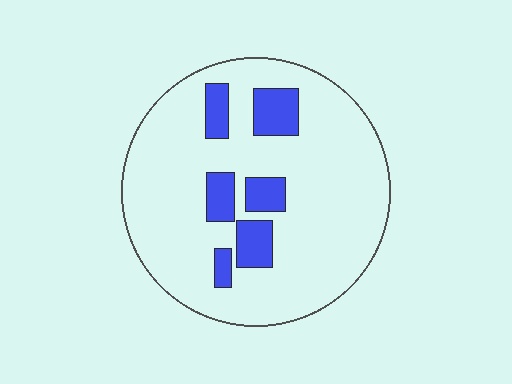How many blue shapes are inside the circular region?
6.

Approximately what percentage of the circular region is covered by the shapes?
Approximately 15%.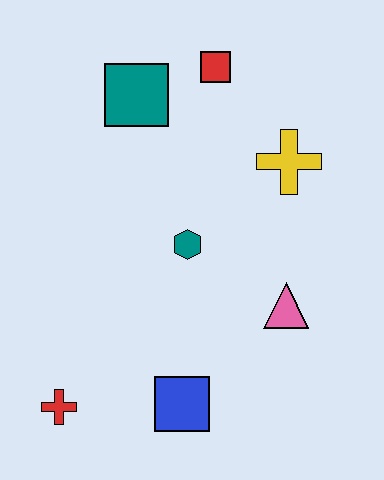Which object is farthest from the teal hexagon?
The red cross is farthest from the teal hexagon.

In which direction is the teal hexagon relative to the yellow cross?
The teal hexagon is to the left of the yellow cross.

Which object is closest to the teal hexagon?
The pink triangle is closest to the teal hexagon.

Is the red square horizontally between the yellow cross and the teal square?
Yes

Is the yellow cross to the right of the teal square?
Yes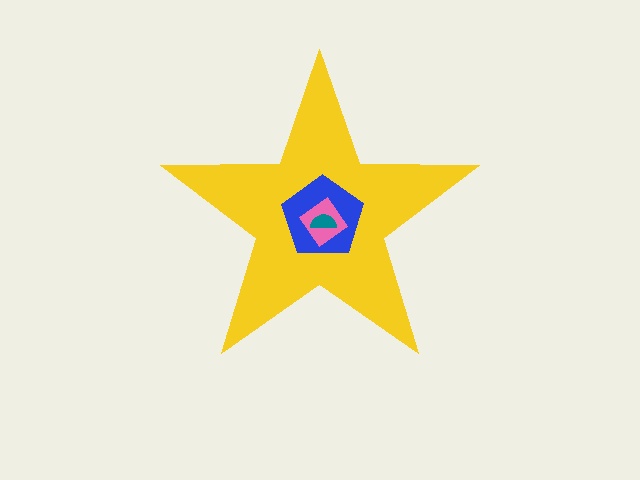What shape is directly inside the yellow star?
The blue pentagon.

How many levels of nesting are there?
4.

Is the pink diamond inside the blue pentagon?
Yes.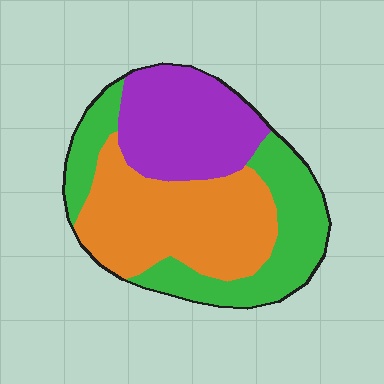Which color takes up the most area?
Orange, at roughly 40%.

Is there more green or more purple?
Green.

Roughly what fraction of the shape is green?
Green takes up about one third (1/3) of the shape.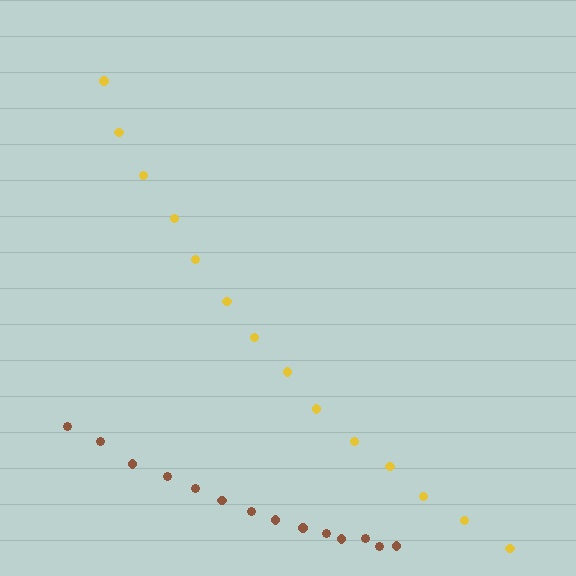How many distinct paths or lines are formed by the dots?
There are 2 distinct paths.